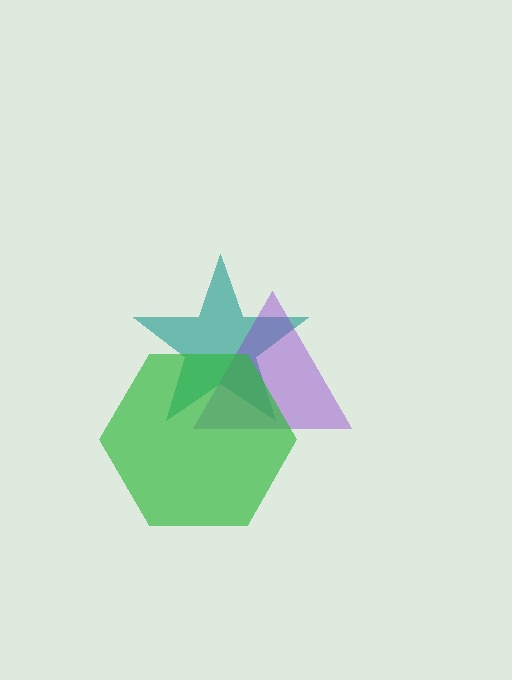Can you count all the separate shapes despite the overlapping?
Yes, there are 3 separate shapes.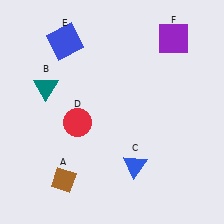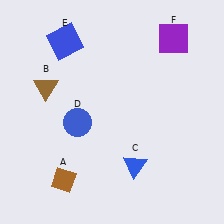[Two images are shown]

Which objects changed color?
B changed from teal to brown. D changed from red to blue.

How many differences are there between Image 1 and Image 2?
There are 2 differences between the two images.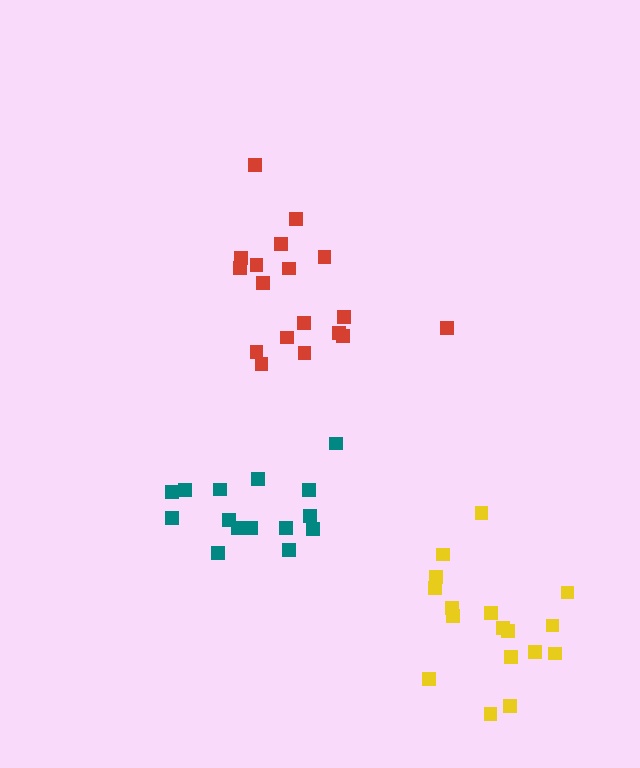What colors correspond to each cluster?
The clusters are colored: red, teal, yellow.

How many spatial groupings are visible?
There are 3 spatial groupings.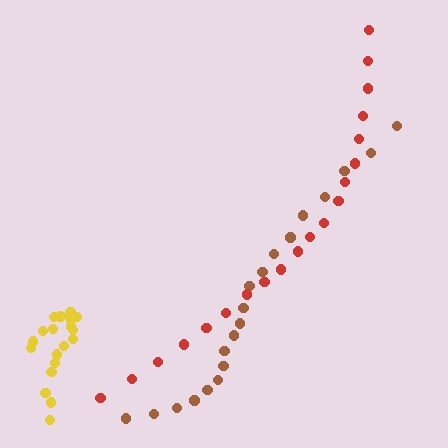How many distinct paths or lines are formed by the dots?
There are 3 distinct paths.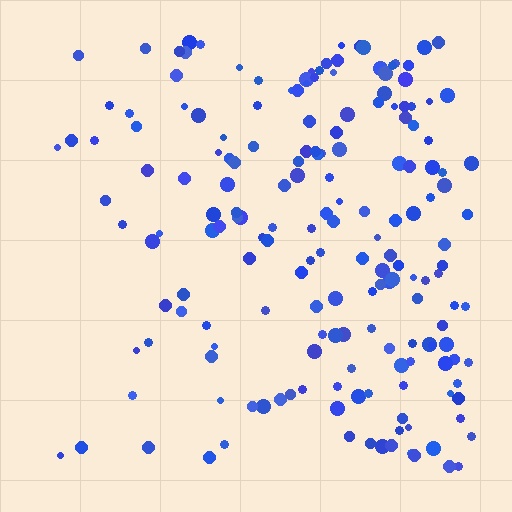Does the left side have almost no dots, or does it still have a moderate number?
Still a moderate number, just noticeably fewer than the right.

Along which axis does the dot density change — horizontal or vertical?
Horizontal.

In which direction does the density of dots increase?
From left to right, with the right side densest.